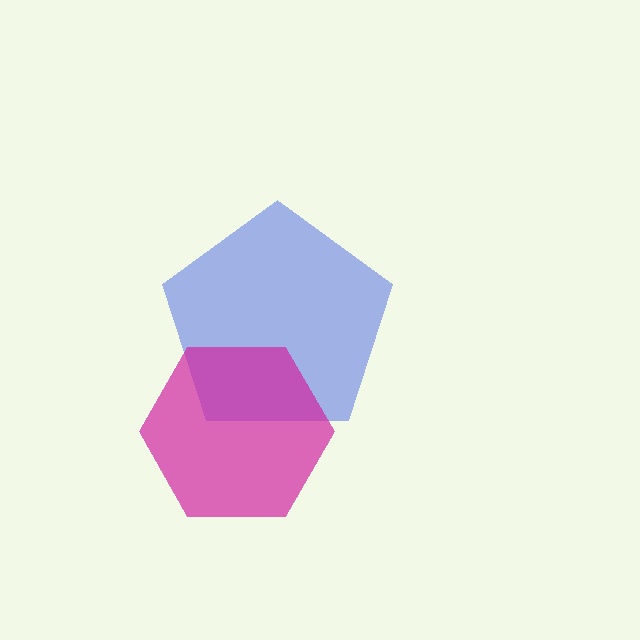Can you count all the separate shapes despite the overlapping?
Yes, there are 2 separate shapes.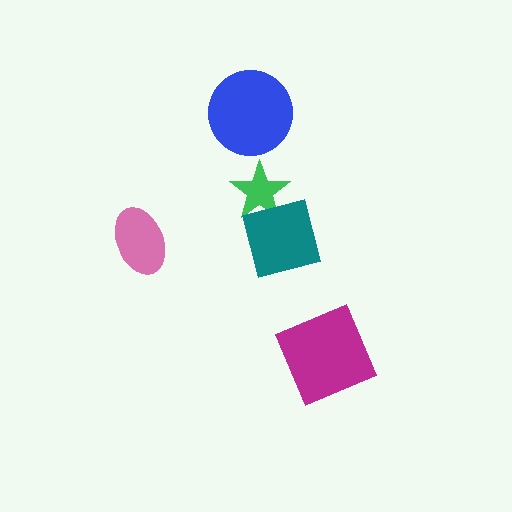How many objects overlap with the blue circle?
0 objects overlap with the blue circle.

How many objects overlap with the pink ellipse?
0 objects overlap with the pink ellipse.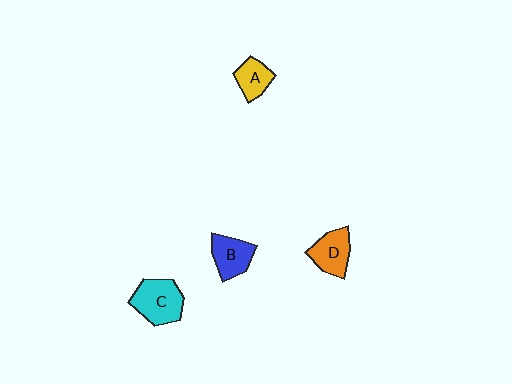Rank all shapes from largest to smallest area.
From largest to smallest: C (cyan), D (orange), B (blue), A (yellow).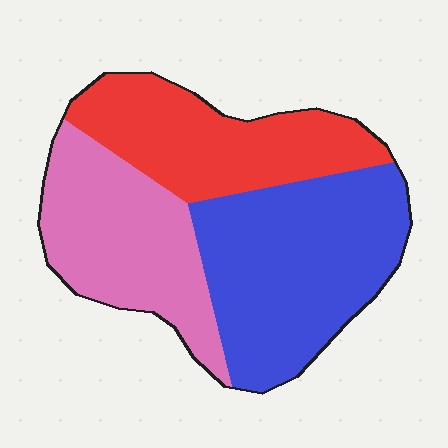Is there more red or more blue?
Blue.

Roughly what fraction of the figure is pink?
Pink covers about 30% of the figure.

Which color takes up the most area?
Blue, at roughly 40%.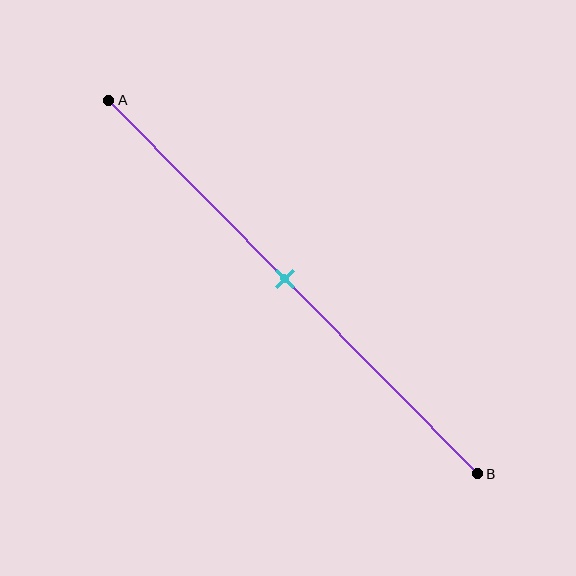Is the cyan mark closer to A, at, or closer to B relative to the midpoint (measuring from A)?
The cyan mark is approximately at the midpoint of segment AB.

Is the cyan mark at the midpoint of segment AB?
Yes, the mark is approximately at the midpoint.